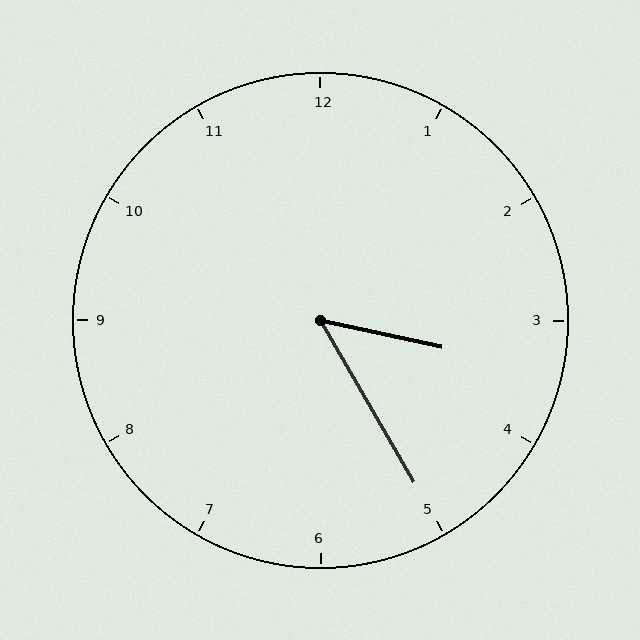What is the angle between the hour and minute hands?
Approximately 48 degrees.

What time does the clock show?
3:25.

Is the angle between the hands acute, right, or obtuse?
It is acute.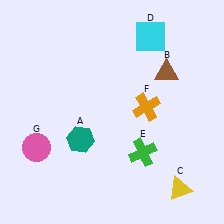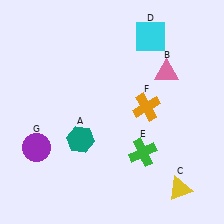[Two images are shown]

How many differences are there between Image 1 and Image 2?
There are 2 differences between the two images.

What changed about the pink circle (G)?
In Image 1, G is pink. In Image 2, it changed to purple.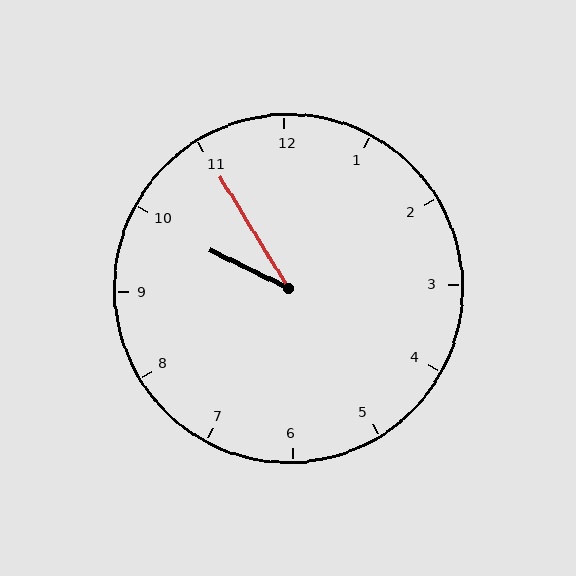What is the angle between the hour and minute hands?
Approximately 32 degrees.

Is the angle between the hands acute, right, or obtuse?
It is acute.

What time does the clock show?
9:55.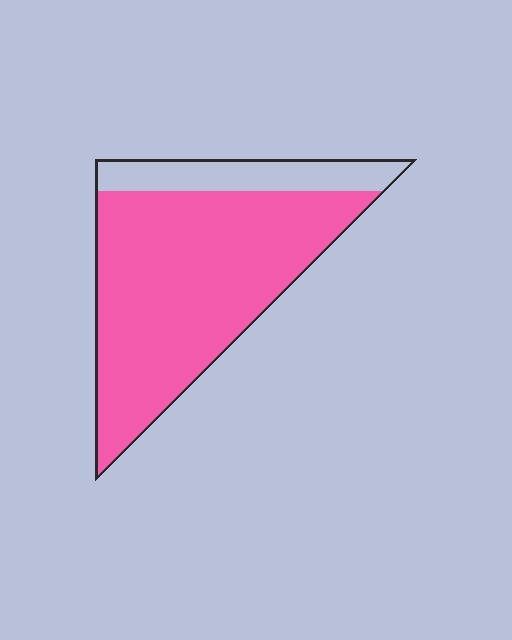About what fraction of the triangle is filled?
About four fifths (4/5).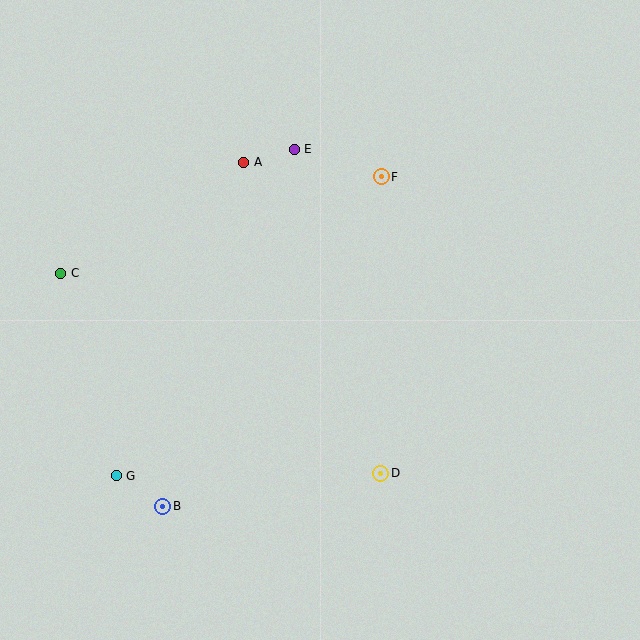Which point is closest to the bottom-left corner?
Point G is closest to the bottom-left corner.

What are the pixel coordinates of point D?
Point D is at (381, 473).